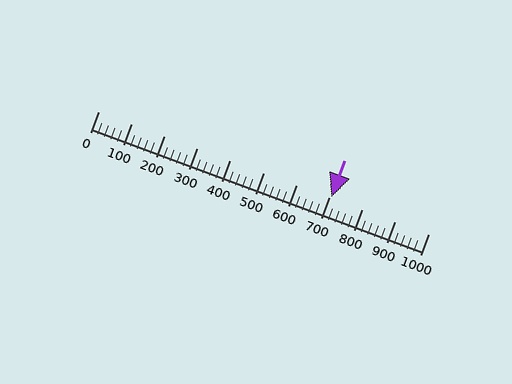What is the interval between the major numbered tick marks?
The major tick marks are spaced 100 units apart.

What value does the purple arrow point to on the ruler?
The purple arrow points to approximately 706.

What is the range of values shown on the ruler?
The ruler shows values from 0 to 1000.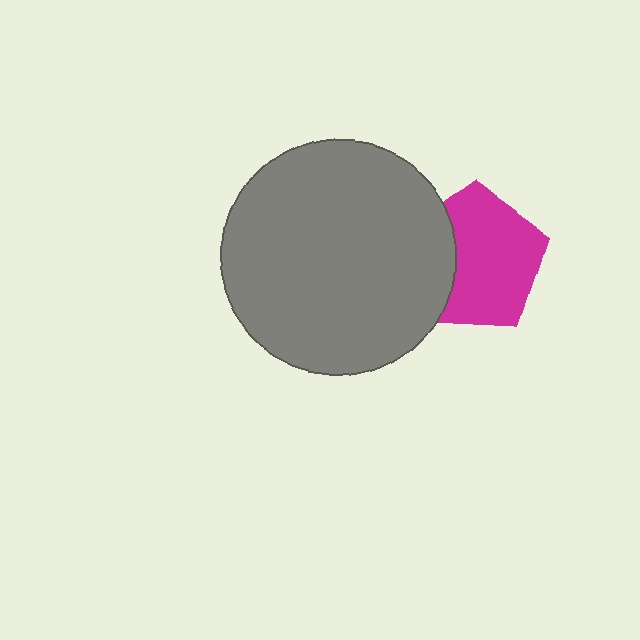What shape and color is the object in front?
The object in front is a gray circle.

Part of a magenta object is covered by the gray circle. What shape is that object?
It is a pentagon.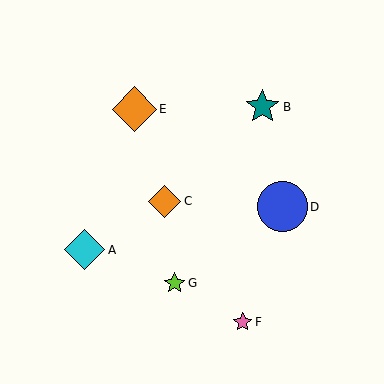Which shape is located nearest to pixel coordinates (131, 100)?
The orange diamond (labeled E) at (134, 109) is nearest to that location.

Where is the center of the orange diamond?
The center of the orange diamond is at (134, 109).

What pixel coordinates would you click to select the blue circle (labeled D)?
Click at (282, 207) to select the blue circle D.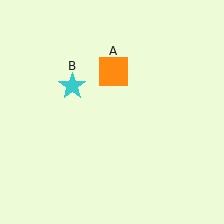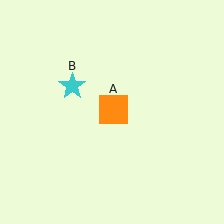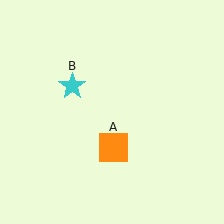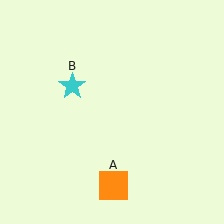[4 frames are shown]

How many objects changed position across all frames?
1 object changed position: orange square (object A).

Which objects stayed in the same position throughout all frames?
Cyan star (object B) remained stationary.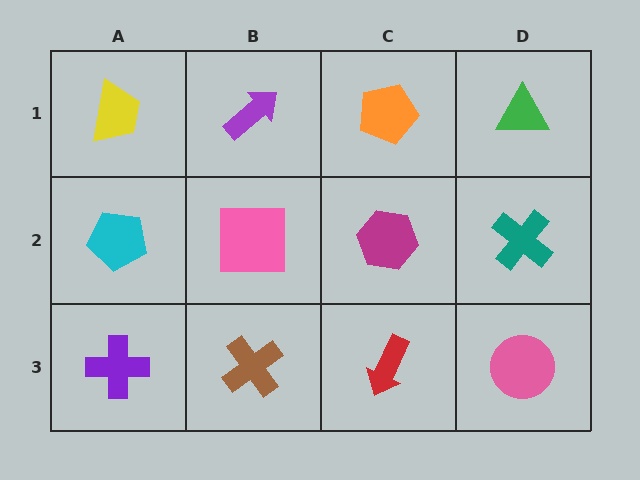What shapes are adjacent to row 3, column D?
A teal cross (row 2, column D), a red arrow (row 3, column C).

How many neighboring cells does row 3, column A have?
2.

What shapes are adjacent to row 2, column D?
A green triangle (row 1, column D), a pink circle (row 3, column D), a magenta hexagon (row 2, column C).